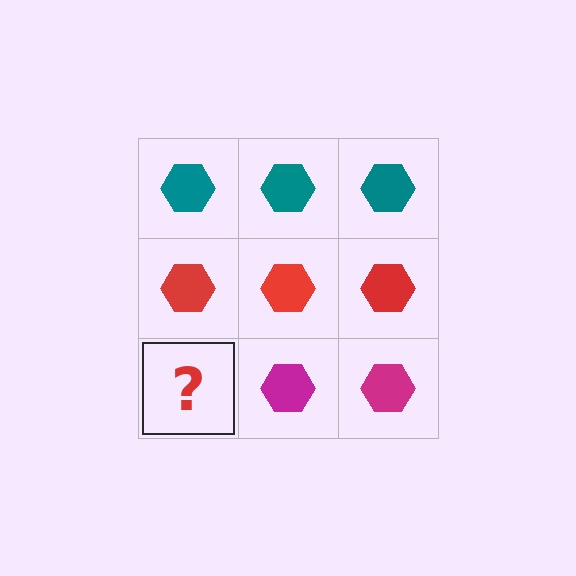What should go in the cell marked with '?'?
The missing cell should contain a magenta hexagon.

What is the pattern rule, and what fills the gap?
The rule is that each row has a consistent color. The gap should be filled with a magenta hexagon.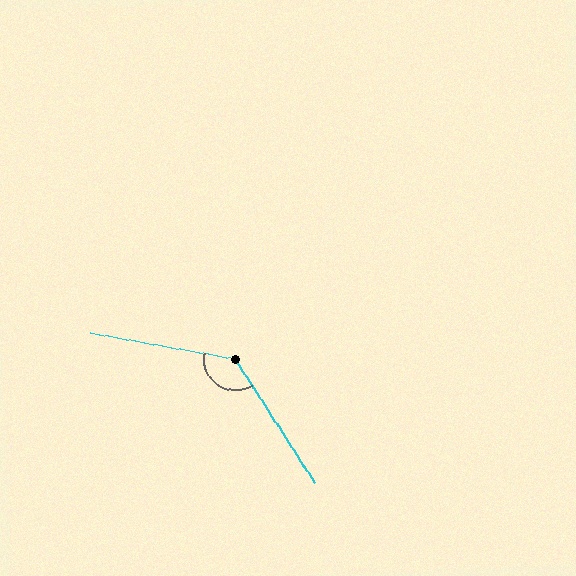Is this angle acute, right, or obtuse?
It is obtuse.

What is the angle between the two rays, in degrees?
Approximately 133 degrees.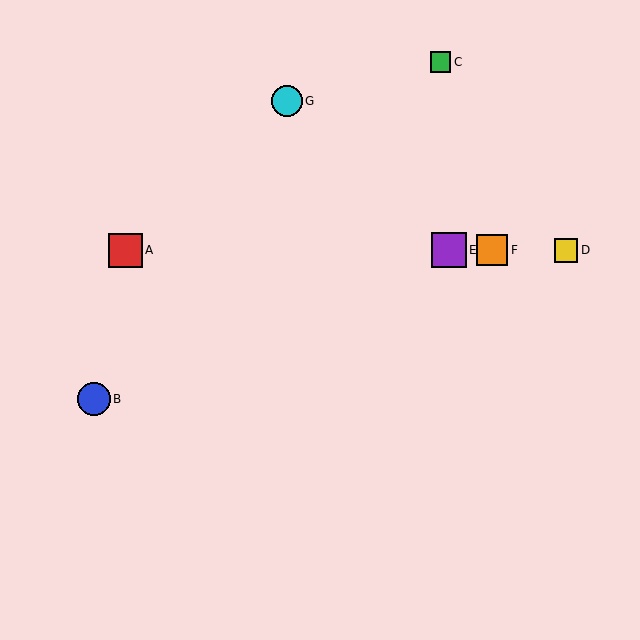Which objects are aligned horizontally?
Objects A, D, E, F are aligned horizontally.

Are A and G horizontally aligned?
No, A is at y≈250 and G is at y≈101.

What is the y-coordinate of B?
Object B is at y≈399.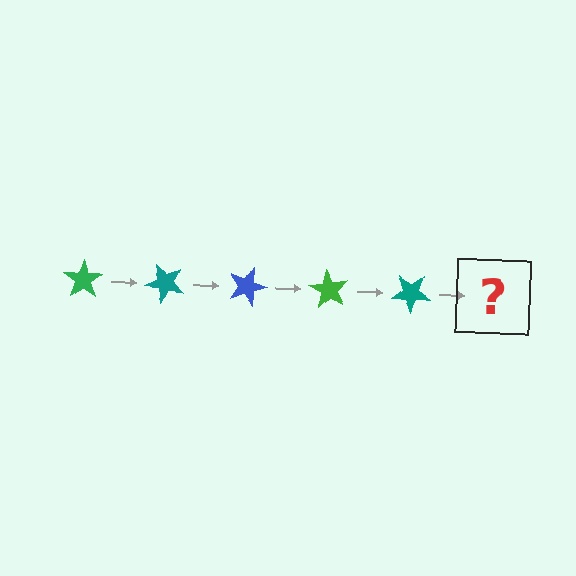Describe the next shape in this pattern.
It should be a blue star, rotated 225 degrees from the start.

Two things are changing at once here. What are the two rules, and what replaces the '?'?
The two rules are that it rotates 45 degrees each step and the color cycles through green, teal, and blue. The '?' should be a blue star, rotated 225 degrees from the start.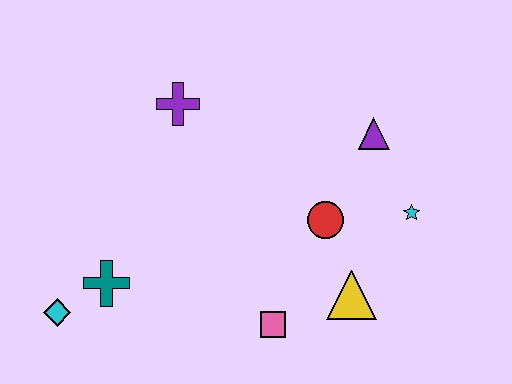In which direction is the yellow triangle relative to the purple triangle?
The yellow triangle is below the purple triangle.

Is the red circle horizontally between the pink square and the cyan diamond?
No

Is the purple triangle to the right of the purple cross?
Yes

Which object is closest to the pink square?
The yellow triangle is closest to the pink square.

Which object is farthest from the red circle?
The cyan diamond is farthest from the red circle.